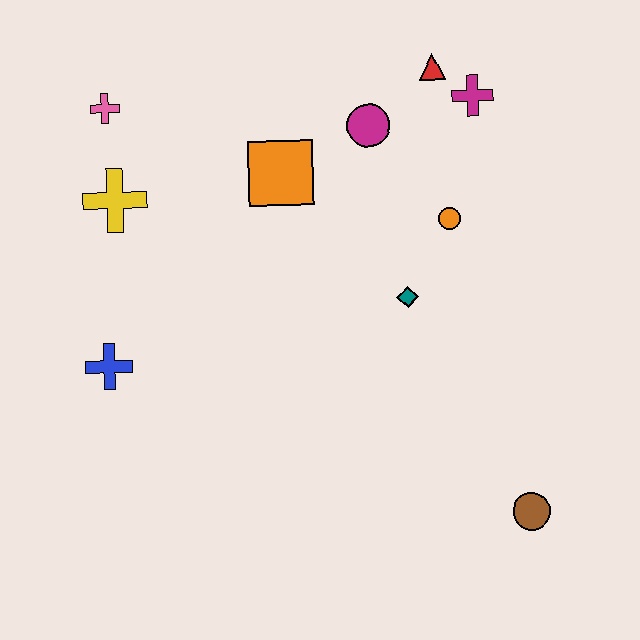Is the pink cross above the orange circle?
Yes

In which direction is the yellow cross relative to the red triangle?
The yellow cross is to the left of the red triangle.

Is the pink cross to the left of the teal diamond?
Yes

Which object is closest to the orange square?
The magenta circle is closest to the orange square.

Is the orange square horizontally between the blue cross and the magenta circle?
Yes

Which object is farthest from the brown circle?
The pink cross is farthest from the brown circle.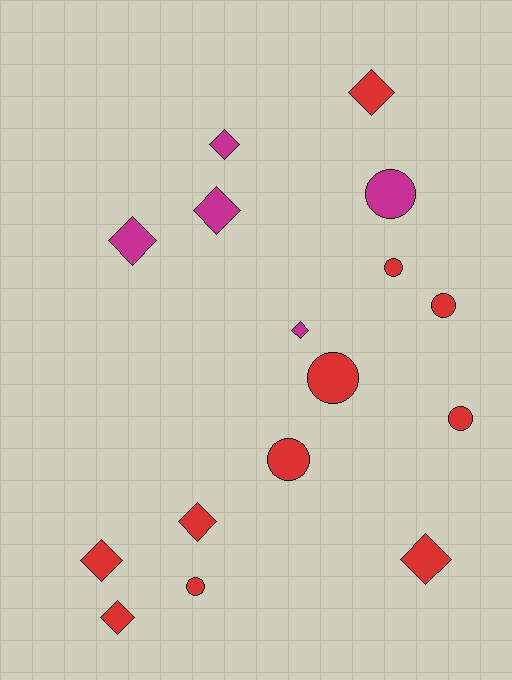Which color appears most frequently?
Red, with 11 objects.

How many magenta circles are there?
There is 1 magenta circle.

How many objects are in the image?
There are 16 objects.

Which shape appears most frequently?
Diamond, with 9 objects.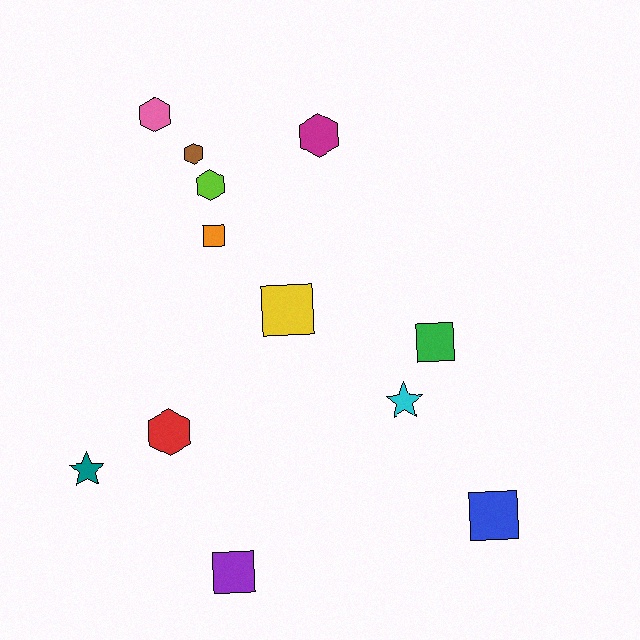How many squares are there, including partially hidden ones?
There are 5 squares.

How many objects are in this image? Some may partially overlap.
There are 12 objects.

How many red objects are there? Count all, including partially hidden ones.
There is 1 red object.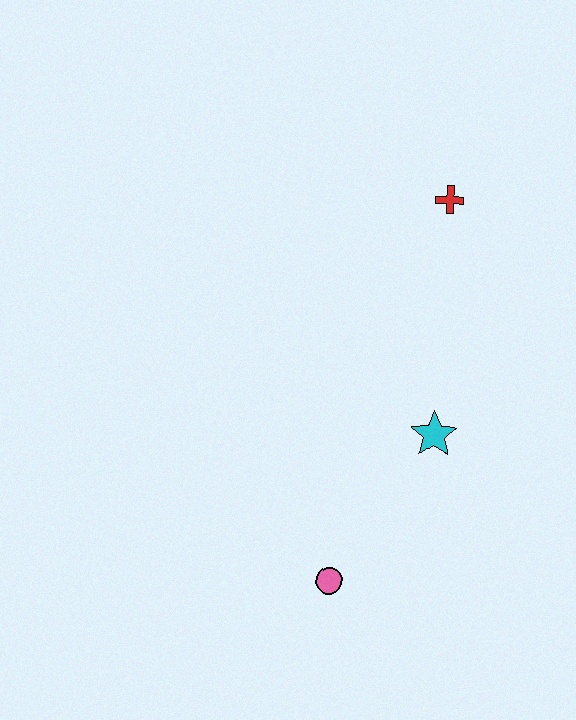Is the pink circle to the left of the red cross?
Yes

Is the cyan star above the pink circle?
Yes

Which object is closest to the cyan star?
The pink circle is closest to the cyan star.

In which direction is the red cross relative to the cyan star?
The red cross is above the cyan star.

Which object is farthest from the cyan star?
The red cross is farthest from the cyan star.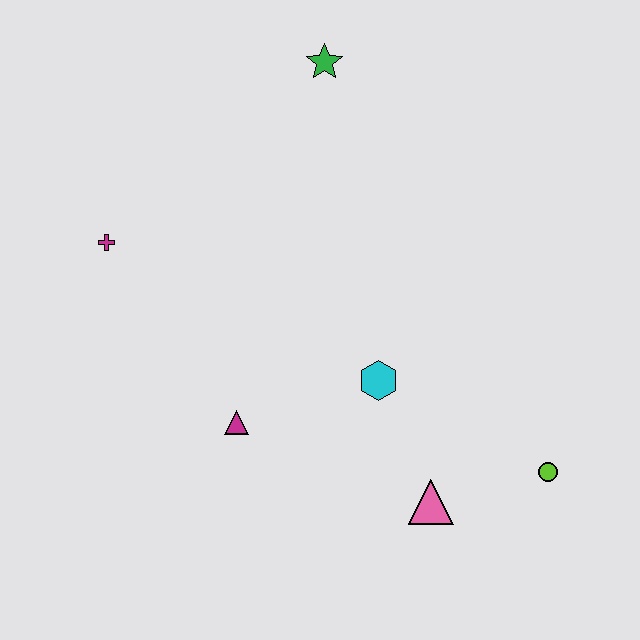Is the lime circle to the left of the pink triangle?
No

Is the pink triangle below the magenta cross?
Yes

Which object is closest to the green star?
The magenta cross is closest to the green star.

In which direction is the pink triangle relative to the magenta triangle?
The pink triangle is to the right of the magenta triangle.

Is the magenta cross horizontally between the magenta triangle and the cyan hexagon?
No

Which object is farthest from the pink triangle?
The green star is farthest from the pink triangle.